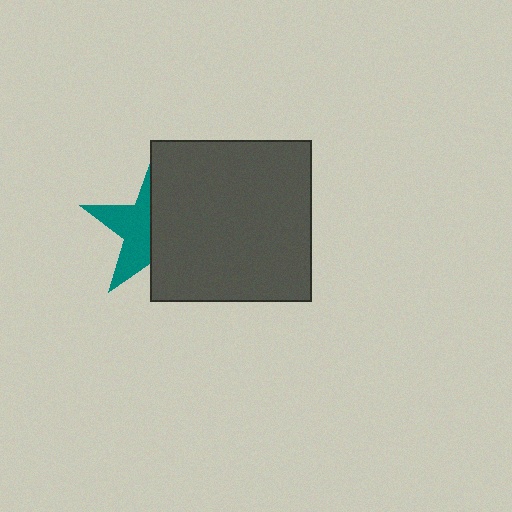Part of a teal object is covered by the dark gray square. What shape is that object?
It is a star.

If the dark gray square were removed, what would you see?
You would see the complete teal star.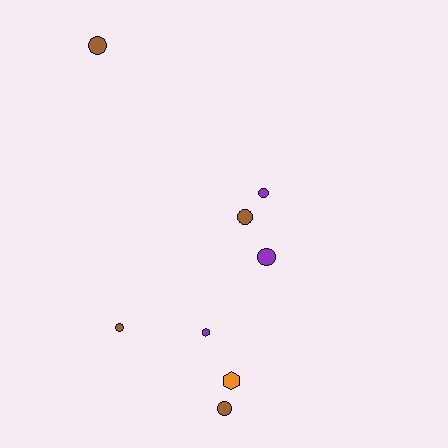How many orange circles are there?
There are no orange circles.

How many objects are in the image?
There are 8 objects.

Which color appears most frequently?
Brown, with 4 objects.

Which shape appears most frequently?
Circle, with 6 objects.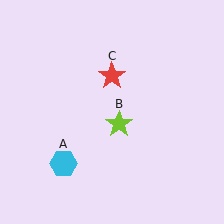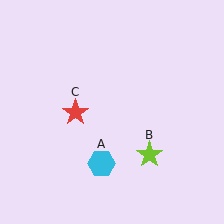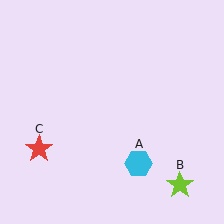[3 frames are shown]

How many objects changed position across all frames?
3 objects changed position: cyan hexagon (object A), lime star (object B), red star (object C).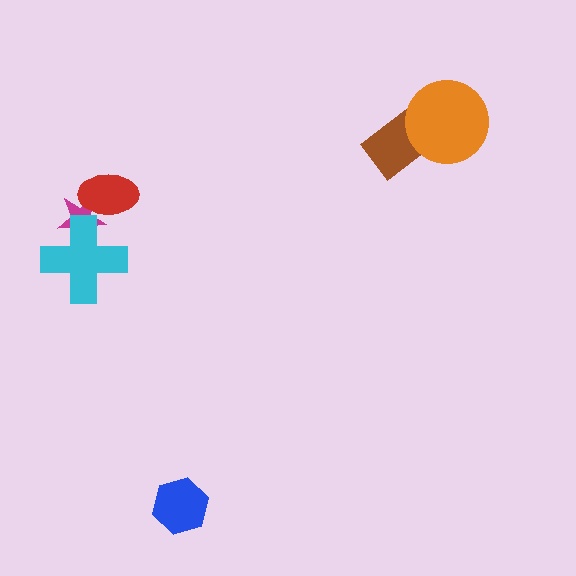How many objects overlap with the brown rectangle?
1 object overlaps with the brown rectangle.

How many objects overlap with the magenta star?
2 objects overlap with the magenta star.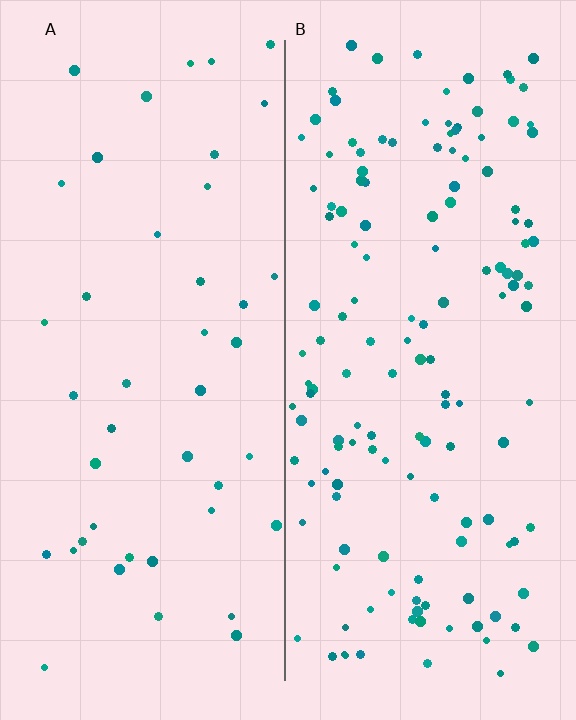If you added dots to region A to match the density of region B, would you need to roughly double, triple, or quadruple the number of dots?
Approximately triple.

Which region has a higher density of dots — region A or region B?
B (the right).